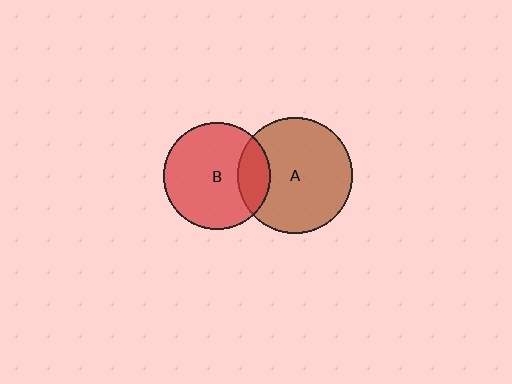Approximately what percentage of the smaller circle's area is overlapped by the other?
Approximately 20%.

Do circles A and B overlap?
Yes.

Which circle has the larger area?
Circle A (brown).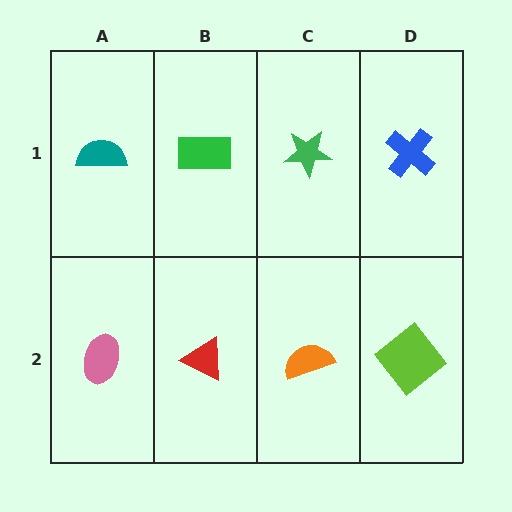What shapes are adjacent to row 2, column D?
A blue cross (row 1, column D), an orange semicircle (row 2, column C).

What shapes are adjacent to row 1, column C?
An orange semicircle (row 2, column C), a green rectangle (row 1, column B), a blue cross (row 1, column D).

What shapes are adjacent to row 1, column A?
A pink ellipse (row 2, column A), a green rectangle (row 1, column B).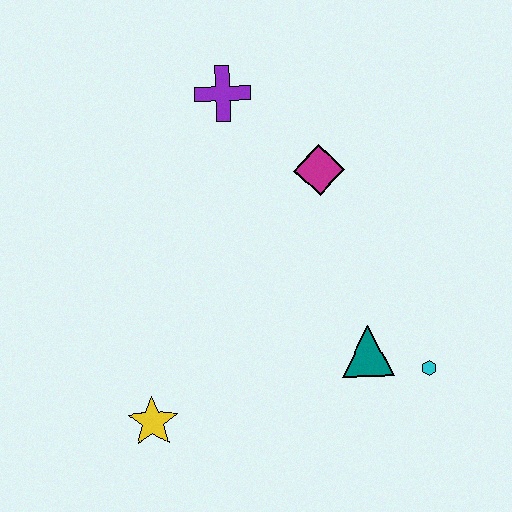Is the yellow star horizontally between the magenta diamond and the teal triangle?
No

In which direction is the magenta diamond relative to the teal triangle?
The magenta diamond is above the teal triangle.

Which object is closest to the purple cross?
The magenta diamond is closest to the purple cross.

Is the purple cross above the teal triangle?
Yes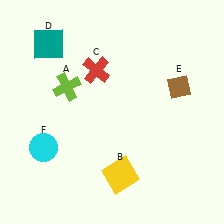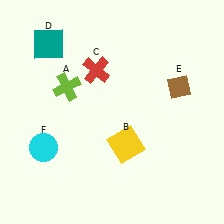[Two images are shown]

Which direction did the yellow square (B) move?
The yellow square (B) moved up.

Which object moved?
The yellow square (B) moved up.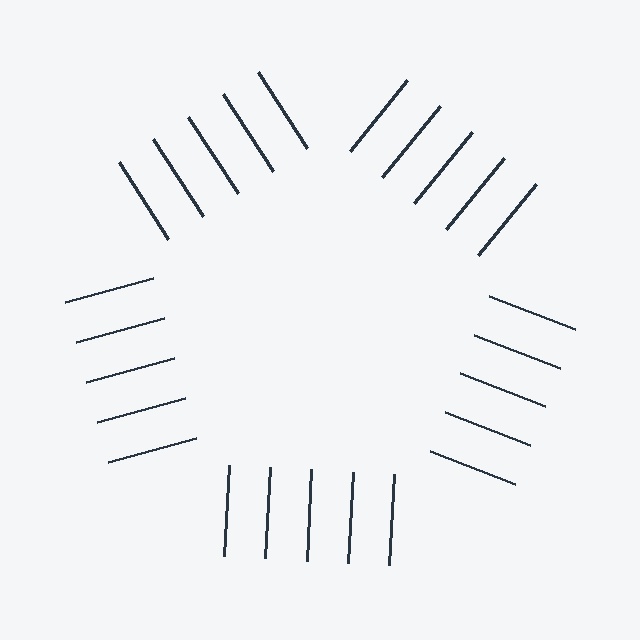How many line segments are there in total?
25 — 5 along each of the 5 edges.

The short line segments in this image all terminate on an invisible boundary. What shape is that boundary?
An illusory pentagon — the line segments terminate on its edges but no continuous stroke is drawn.